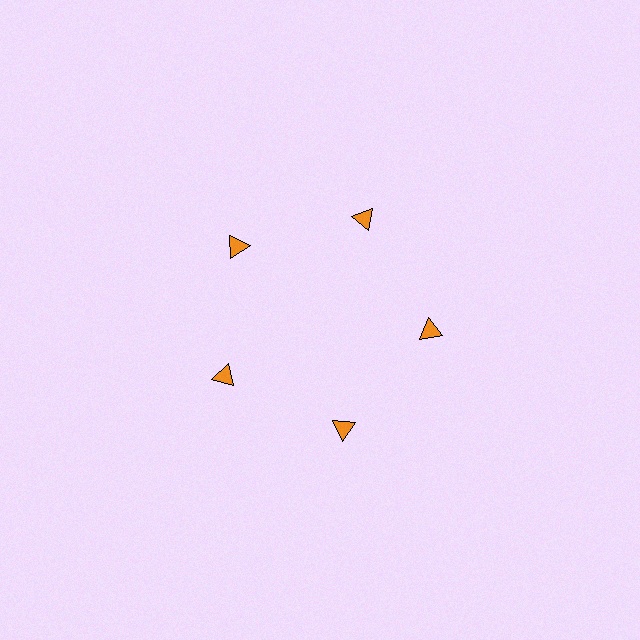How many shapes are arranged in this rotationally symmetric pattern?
There are 5 shapes, arranged in 5 groups of 1.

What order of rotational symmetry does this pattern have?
This pattern has 5-fold rotational symmetry.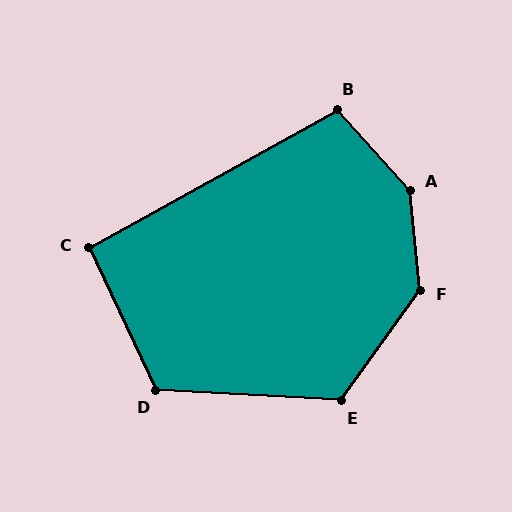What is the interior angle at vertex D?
Approximately 118 degrees (obtuse).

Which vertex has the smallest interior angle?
C, at approximately 94 degrees.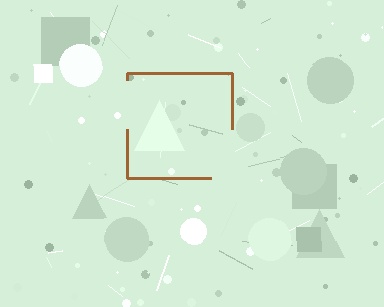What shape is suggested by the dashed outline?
The dashed outline suggests a square.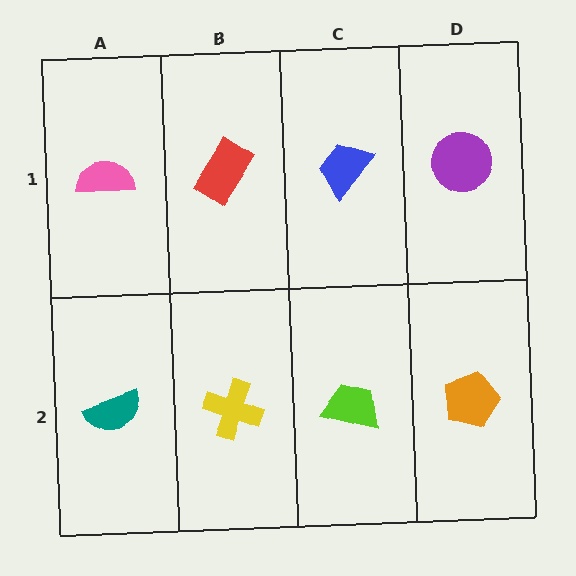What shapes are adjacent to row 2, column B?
A red rectangle (row 1, column B), a teal semicircle (row 2, column A), a lime trapezoid (row 2, column C).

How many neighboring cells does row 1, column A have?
2.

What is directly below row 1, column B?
A yellow cross.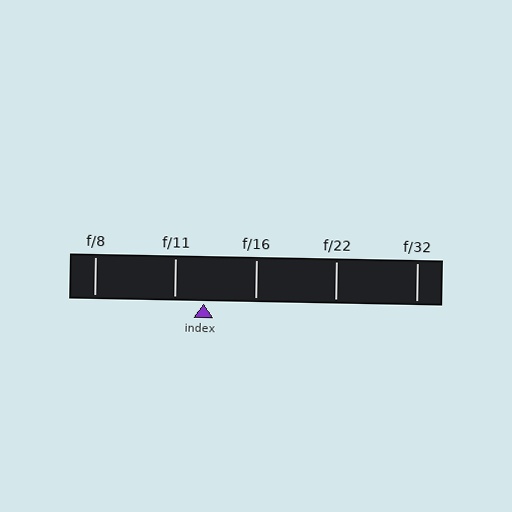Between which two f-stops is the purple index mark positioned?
The index mark is between f/11 and f/16.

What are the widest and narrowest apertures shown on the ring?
The widest aperture shown is f/8 and the narrowest is f/32.